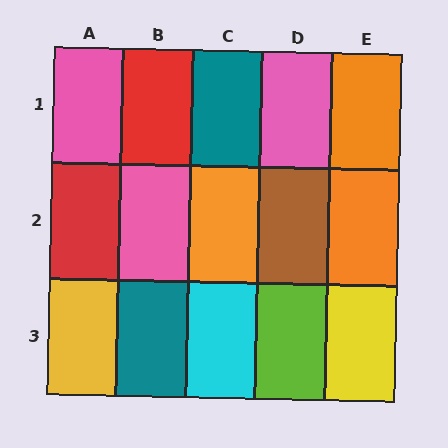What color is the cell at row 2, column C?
Orange.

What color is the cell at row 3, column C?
Cyan.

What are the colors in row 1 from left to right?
Pink, red, teal, pink, orange.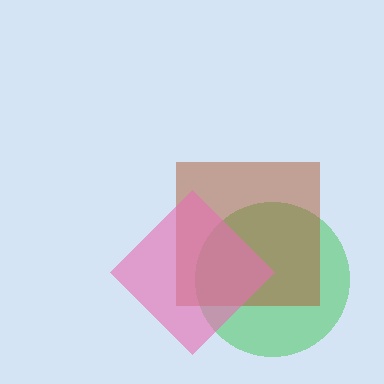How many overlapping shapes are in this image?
There are 3 overlapping shapes in the image.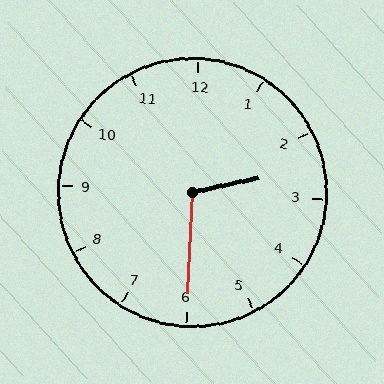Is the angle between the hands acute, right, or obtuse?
It is obtuse.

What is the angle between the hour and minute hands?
Approximately 105 degrees.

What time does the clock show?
2:30.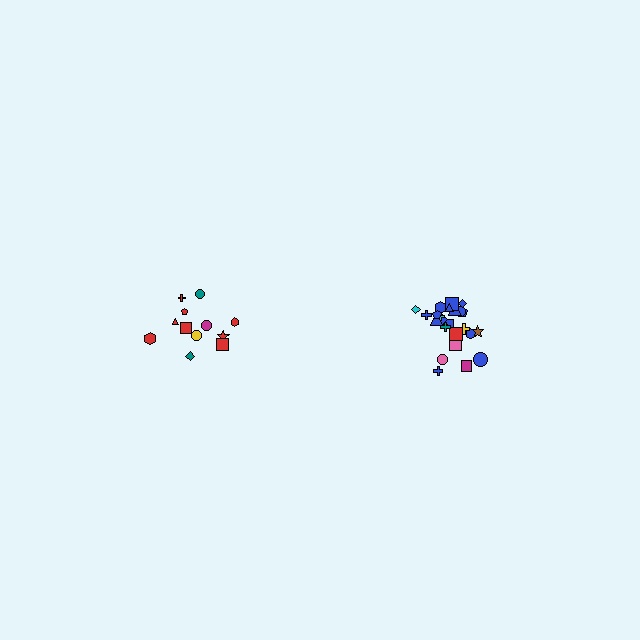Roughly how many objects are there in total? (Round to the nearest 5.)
Roughly 35 objects in total.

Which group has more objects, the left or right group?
The right group.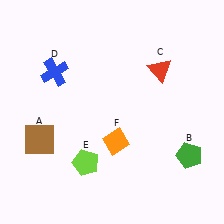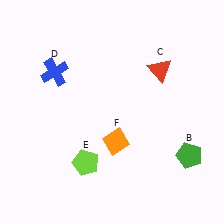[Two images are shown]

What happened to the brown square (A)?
The brown square (A) was removed in Image 2. It was in the bottom-left area of Image 1.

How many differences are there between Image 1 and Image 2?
There is 1 difference between the two images.